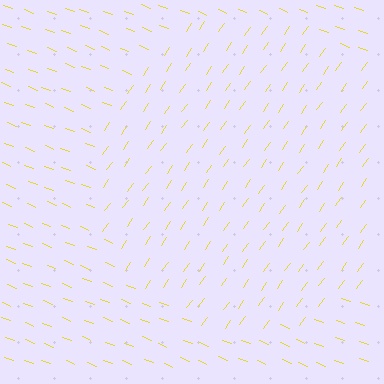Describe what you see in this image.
The image is filled with small yellow line segments. A circle region in the image has lines oriented differently from the surrounding lines, creating a visible texture boundary.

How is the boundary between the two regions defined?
The boundary is defined purely by a change in line orientation (approximately 77 degrees difference). All lines are the same color and thickness.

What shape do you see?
I see a circle.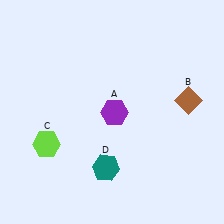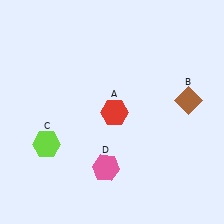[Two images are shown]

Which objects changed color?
A changed from purple to red. D changed from teal to pink.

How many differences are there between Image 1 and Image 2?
There are 2 differences between the two images.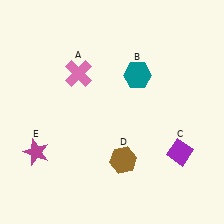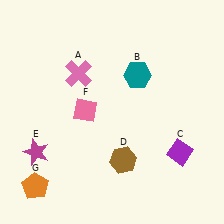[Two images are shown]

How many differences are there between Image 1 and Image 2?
There are 2 differences between the two images.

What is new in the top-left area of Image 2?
A pink diamond (F) was added in the top-left area of Image 2.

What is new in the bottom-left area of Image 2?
An orange pentagon (G) was added in the bottom-left area of Image 2.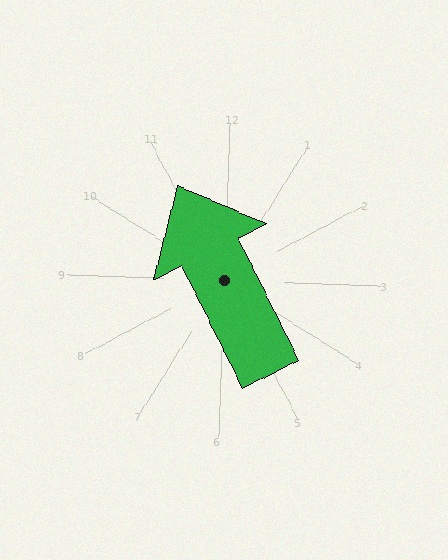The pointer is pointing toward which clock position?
Roughly 11 o'clock.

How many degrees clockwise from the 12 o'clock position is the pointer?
Approximately 332 degrees.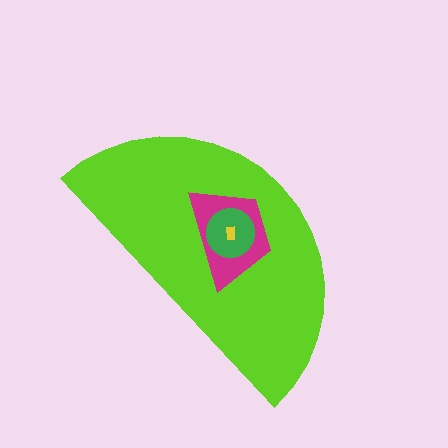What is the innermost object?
The yellow rectangle.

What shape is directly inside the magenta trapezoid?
The green circle.